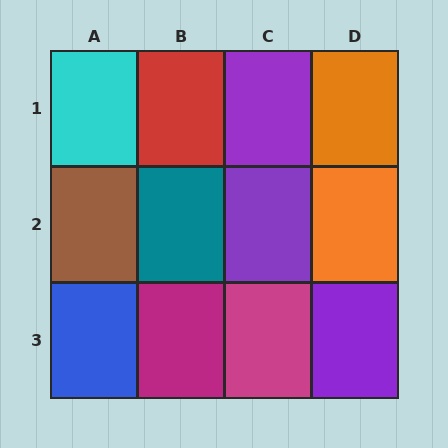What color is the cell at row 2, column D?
Orange.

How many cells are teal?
1 cell is teal.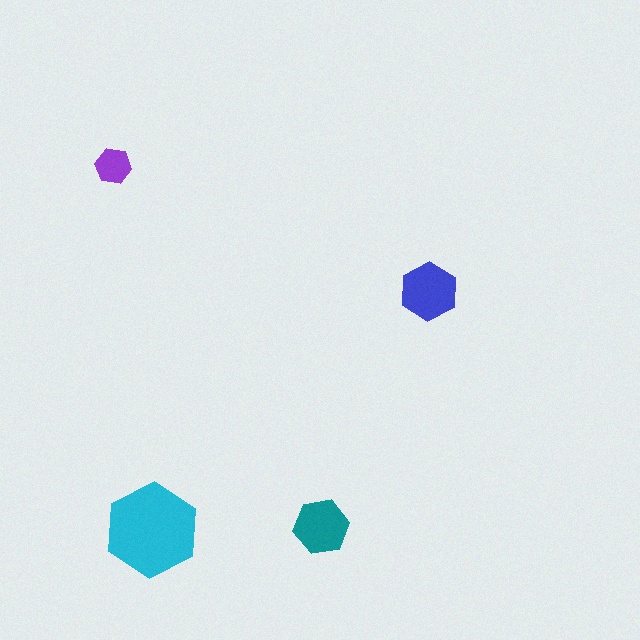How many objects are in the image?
There are 4 objects in the image.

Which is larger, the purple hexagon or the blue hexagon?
The blue one.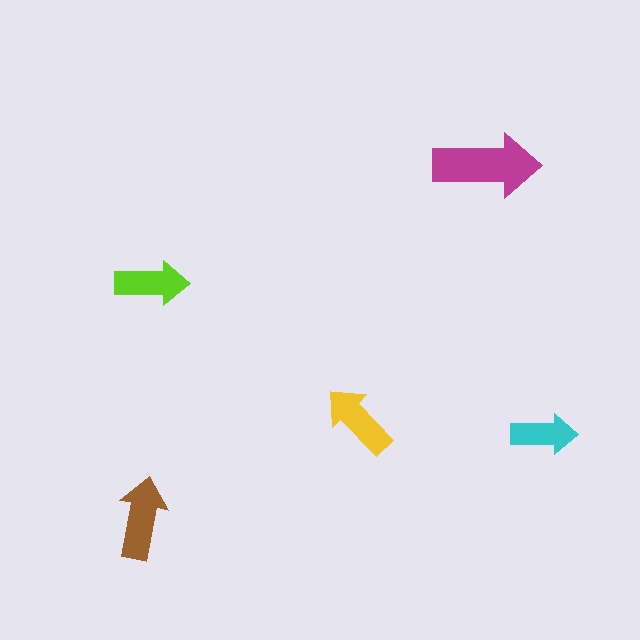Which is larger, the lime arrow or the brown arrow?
The brown one.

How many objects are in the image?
There are 5 objects in the image.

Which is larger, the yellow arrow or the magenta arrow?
The magenta one.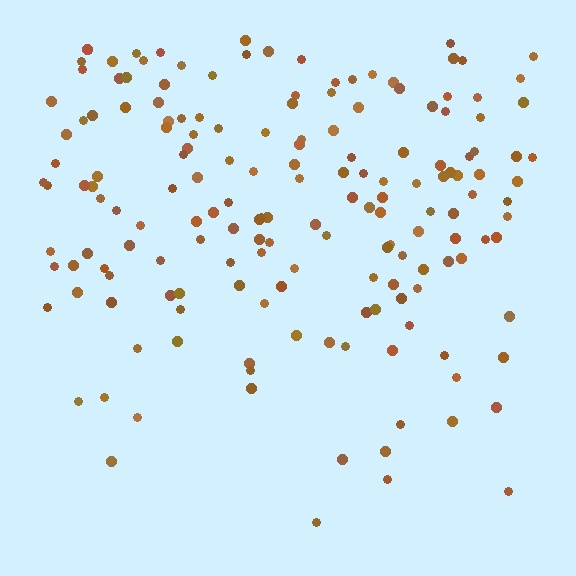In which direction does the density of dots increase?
From bottom to top, with the top side densest.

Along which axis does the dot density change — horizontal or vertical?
Vertical.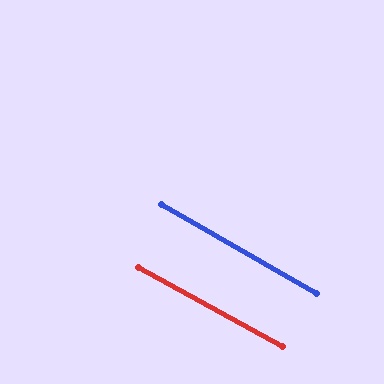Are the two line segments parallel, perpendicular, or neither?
Parallel — their directions differ by only 1.0°.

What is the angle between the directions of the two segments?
Approximately 1 degree.